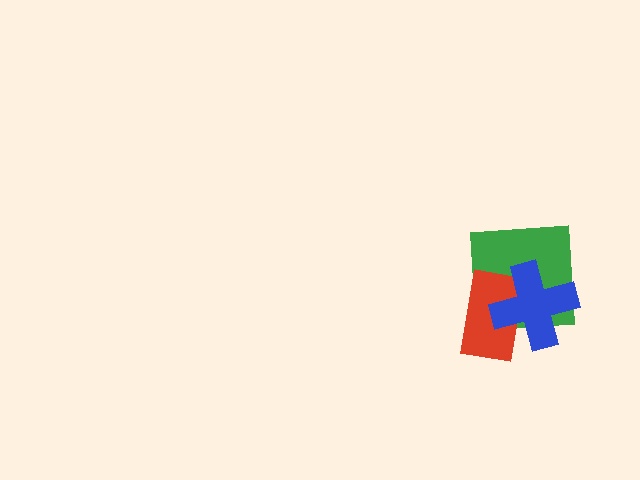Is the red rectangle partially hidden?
Yes, it is partially covered by another shape.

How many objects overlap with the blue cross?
2 objects overlap with the blue cross.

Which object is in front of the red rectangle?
The blue cross is in front of the red rectangle.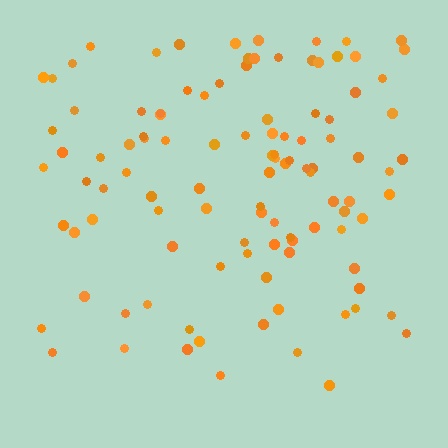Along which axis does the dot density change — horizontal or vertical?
Vertical.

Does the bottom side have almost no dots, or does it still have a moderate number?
Still a moderate number, just noticeably fewer than the top.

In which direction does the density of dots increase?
From bottom to top, with the top side densest.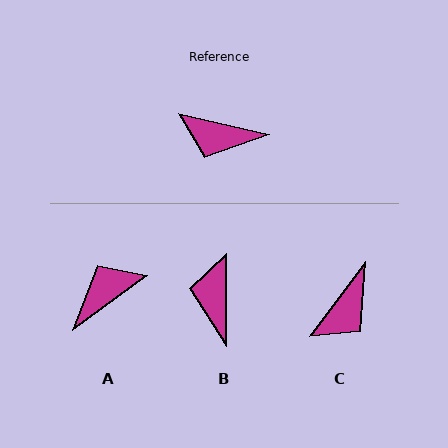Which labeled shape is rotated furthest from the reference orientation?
A, about 131 degrees away.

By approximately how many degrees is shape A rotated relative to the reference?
Approximately 131 degrees clockwise.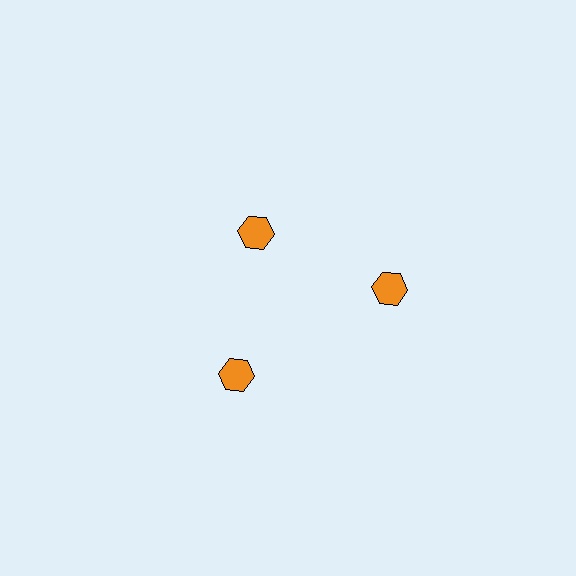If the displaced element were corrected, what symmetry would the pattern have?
It would have 3-fold rotational symmetry — the pattern would map onto itself every 120 degrees.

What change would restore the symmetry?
The symmetry would be restored by moving it outward, back onto the ring so that all 3 hexagons sit at equal angles and equal distance from the center.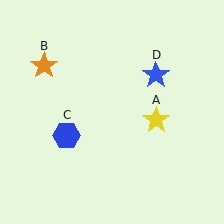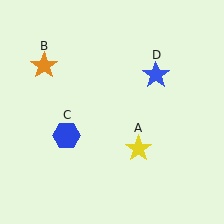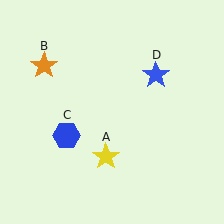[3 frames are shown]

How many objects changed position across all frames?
1 object changed position: yellow star (object A).